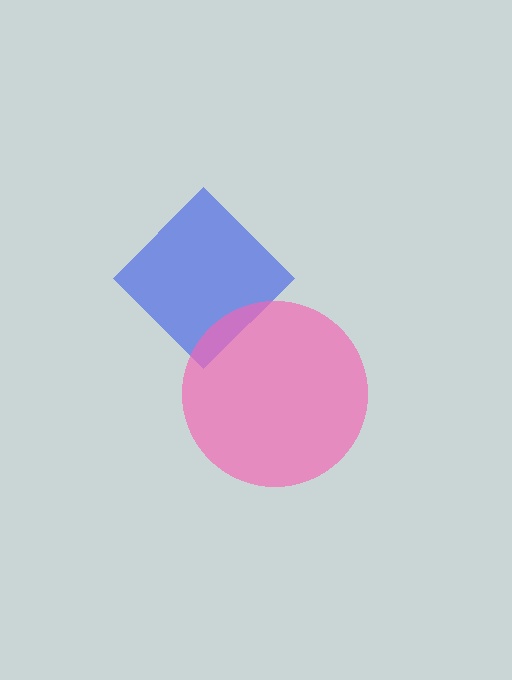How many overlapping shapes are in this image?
There are 2 overlapping shapes in the image.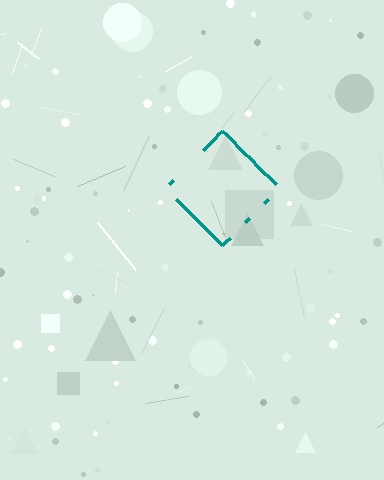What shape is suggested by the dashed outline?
The dashed outline suggests a diamond.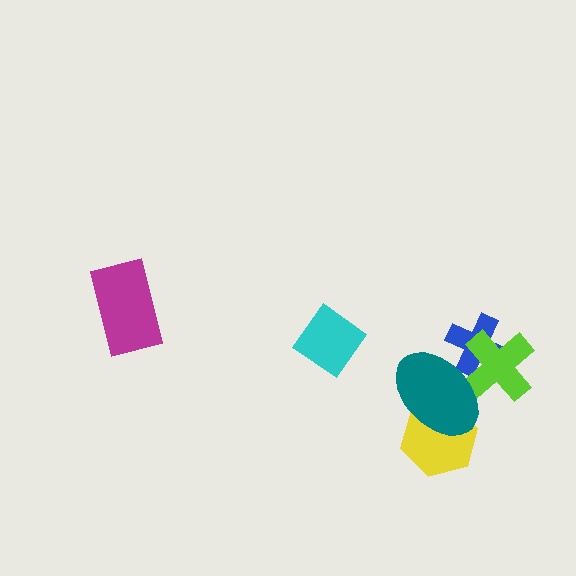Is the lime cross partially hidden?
Yes, it is partially covered by another shape.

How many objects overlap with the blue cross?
2 objects overlap with the blue cross.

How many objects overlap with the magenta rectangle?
0 objects overlap with the magenta rectangle.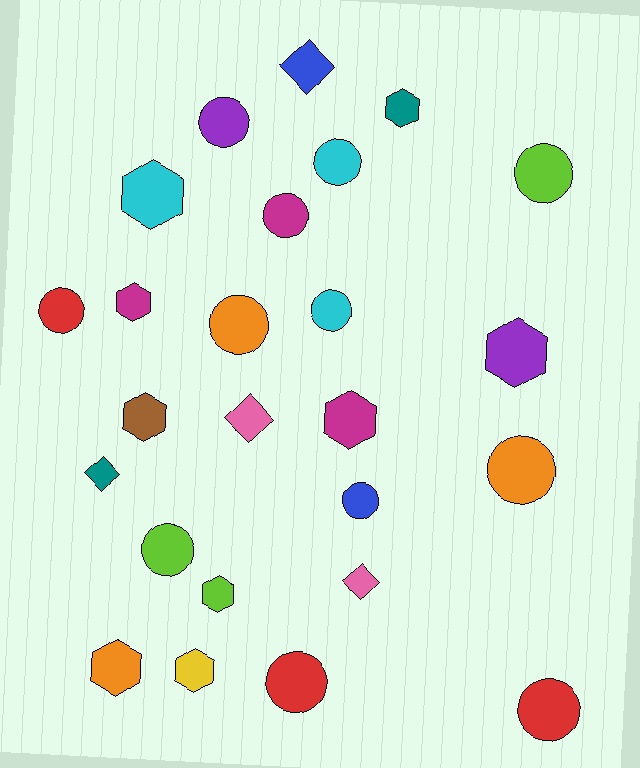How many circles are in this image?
There are 12 circles.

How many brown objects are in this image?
There is 1 brown object.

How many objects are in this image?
There are 25 objects.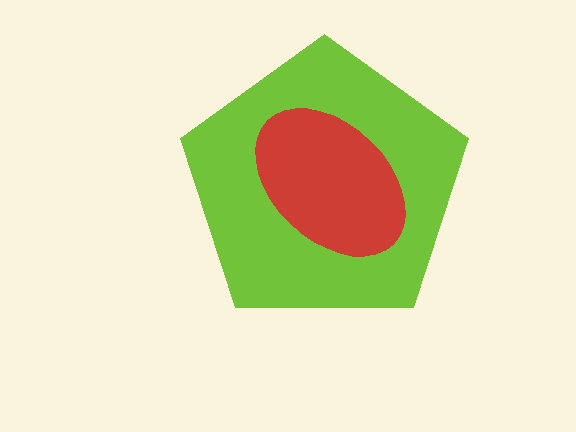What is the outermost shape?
The lime pentagon.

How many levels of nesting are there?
2.